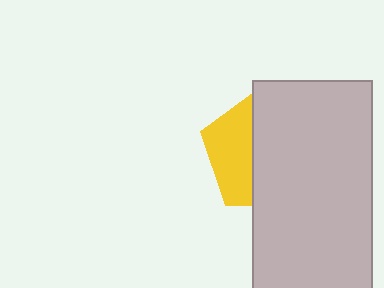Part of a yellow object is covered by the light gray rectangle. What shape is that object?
It is a pentagon.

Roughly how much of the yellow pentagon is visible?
A small part of it is visible (roughly 36%).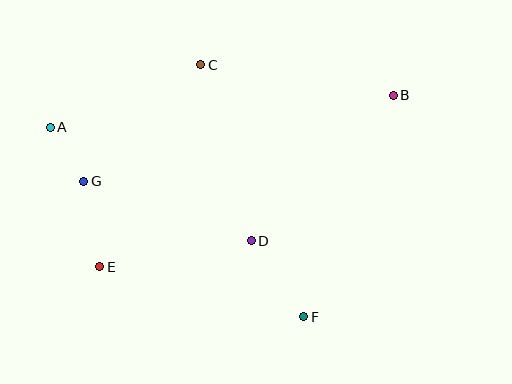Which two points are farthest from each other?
Points A and B are farthest from each other.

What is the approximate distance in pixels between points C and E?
The distance between C and E is approximately 226 pixels.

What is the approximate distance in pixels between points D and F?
The distance between D and F is approximately 92 pixels.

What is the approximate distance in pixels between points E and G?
The distance between E and G is approximately 87 pixels.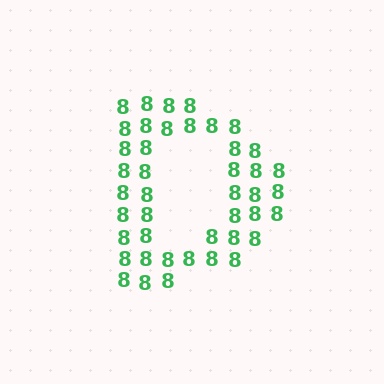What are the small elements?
The small elements are digit 8's.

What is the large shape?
The large shape is the letter D.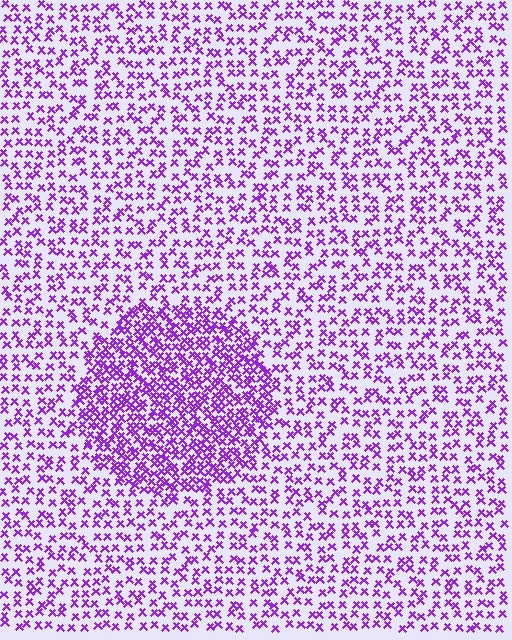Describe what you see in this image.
The image contains small purple elements arranged at two different densities. A circle-shaped region is visible where the elements are more densely packed than the surrounding area.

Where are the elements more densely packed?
The elements are more densely packed inside the circle boundary.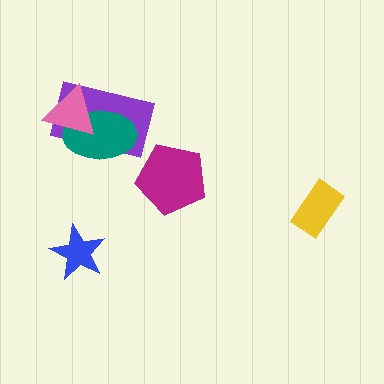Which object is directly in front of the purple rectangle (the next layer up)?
The teal ellipse is directly in front of the purple rectangle.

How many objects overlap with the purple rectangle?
2 objects overlap with the purple rectangle.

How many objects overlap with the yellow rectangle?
0 objects overlap with the yellow rectangle.